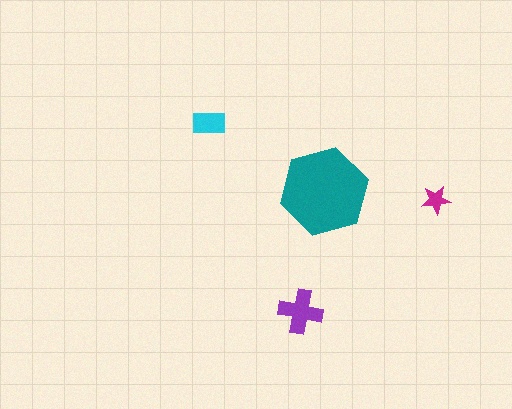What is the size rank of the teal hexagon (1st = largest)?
1st.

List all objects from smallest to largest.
The magenta star, the cyan rectangle, the purple cross, the teal hexagon.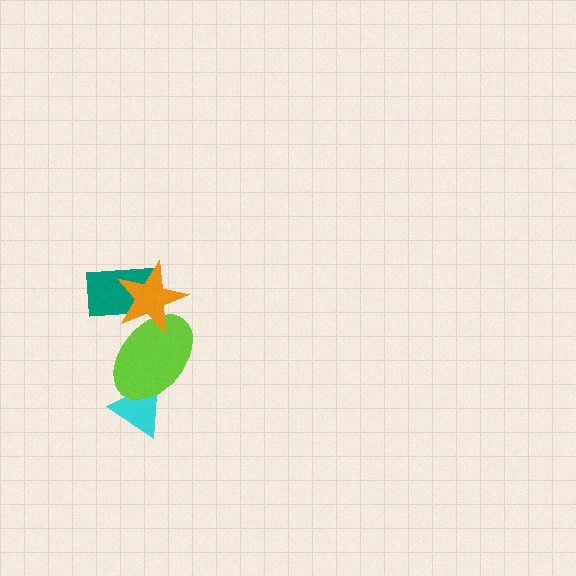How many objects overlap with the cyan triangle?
1 object overlaps with the cyan triangle.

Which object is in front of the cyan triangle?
The lime ellipse is in front of the cyan triangle.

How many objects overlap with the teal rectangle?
2 objects overlap with the teal rectangle.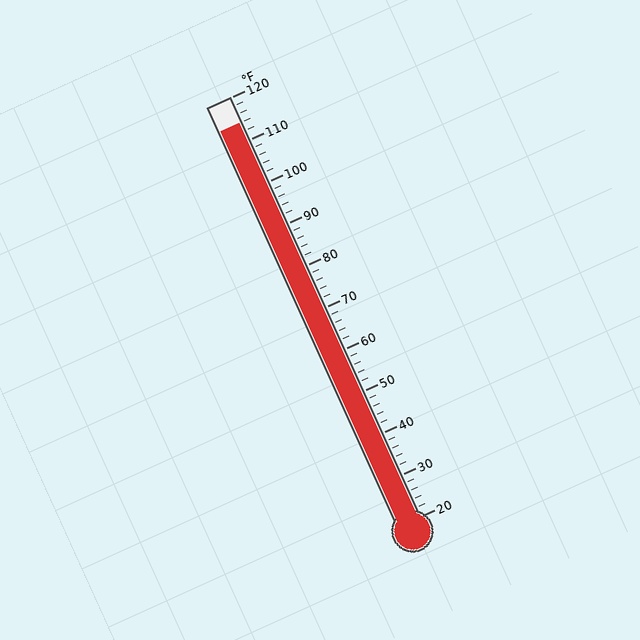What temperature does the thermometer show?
The thermometer shows approximately 114°F.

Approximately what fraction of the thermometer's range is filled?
The thermometer is filled to approximately 95% of its range.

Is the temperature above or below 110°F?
The temperature is above 110°F.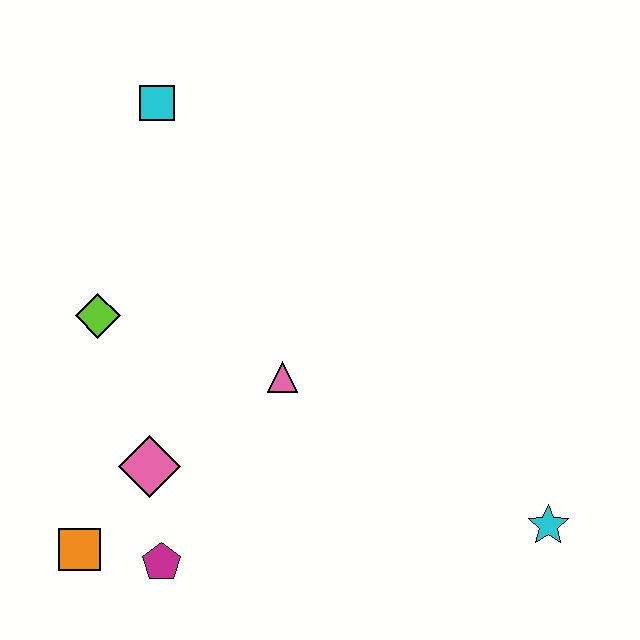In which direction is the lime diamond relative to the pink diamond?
The lime diamond is above the pink diamond.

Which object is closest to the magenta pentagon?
The orange square is closest to the magenta pentagon.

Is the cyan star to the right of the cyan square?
Yes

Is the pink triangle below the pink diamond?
No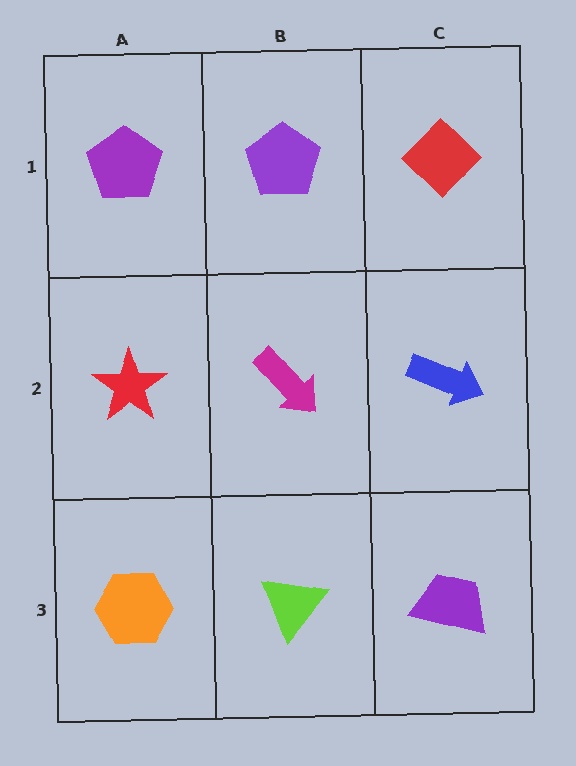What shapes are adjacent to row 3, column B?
A magenta arrow (row 2, column B), an orange hexagon (row 3, column A), a purple trapezoid (row 3, column C).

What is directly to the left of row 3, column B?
An orange hexagon.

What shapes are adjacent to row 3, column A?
A red star (row 2, column A), a lime triangle (row 3, column B).